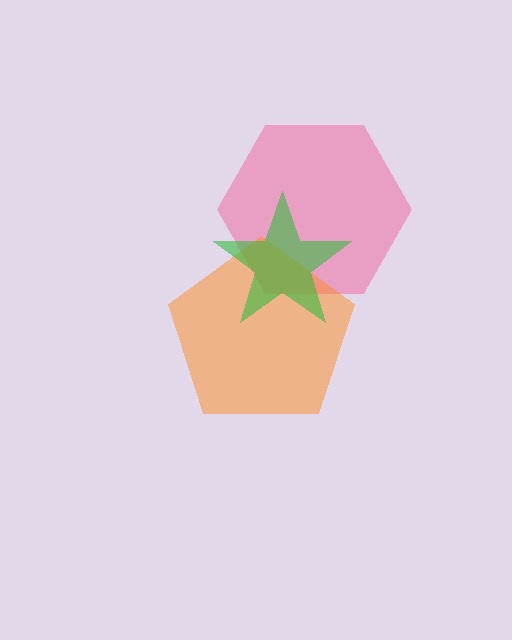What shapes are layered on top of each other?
The layered shapes are: a pink hexagon, an orange pentagon, a green star.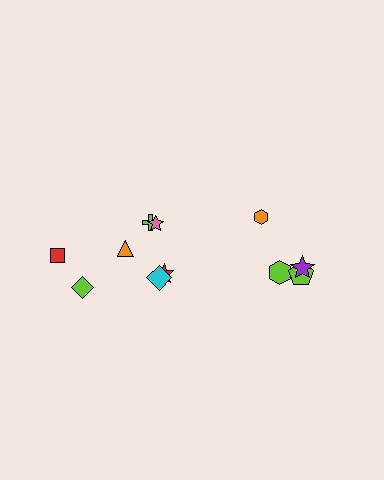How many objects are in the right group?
There are 4 objects.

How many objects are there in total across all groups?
There are 11 objects.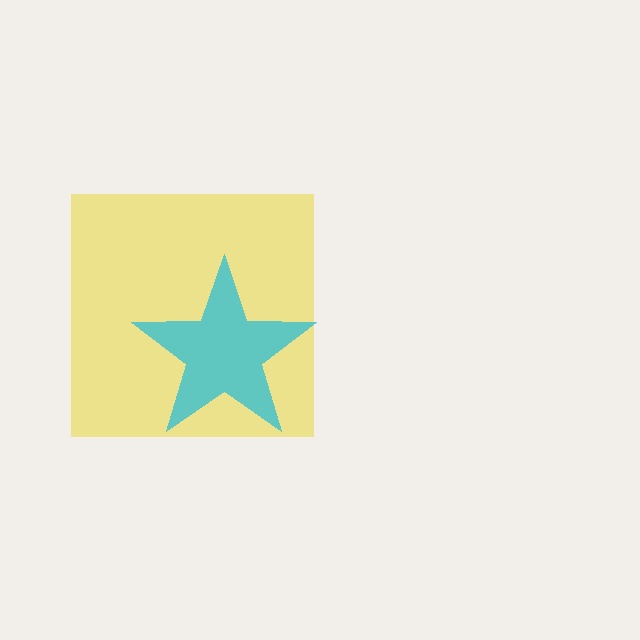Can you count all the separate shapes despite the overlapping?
Yes, there are 2 separate shapes.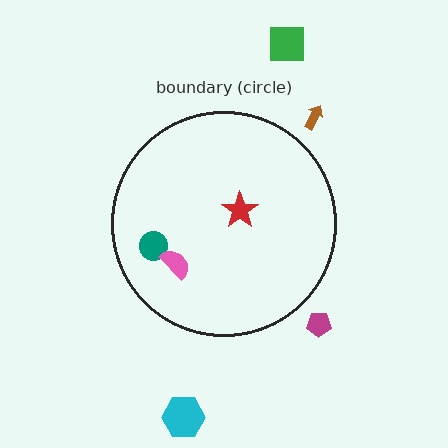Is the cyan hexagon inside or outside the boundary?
Outside.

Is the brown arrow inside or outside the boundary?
Outside.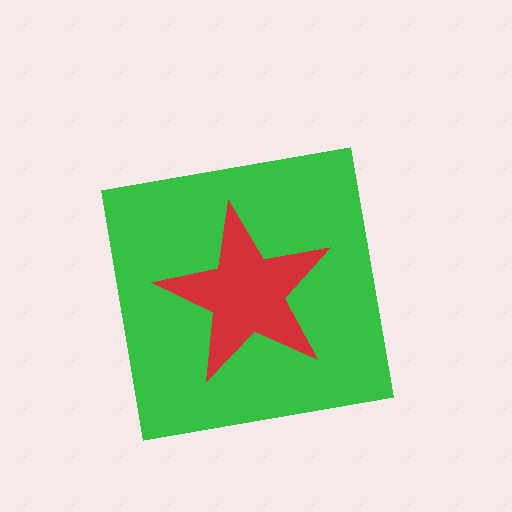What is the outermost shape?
The green square.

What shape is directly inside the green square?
The red star.